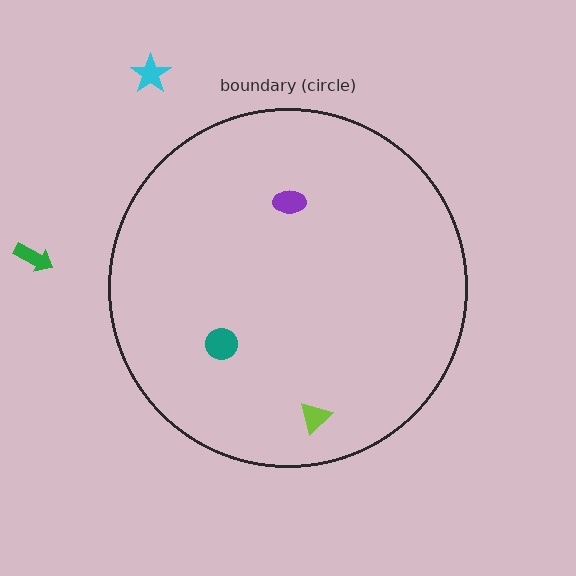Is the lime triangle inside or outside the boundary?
Inside.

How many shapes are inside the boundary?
3 inside, 2 outside.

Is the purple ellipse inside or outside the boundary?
Inside.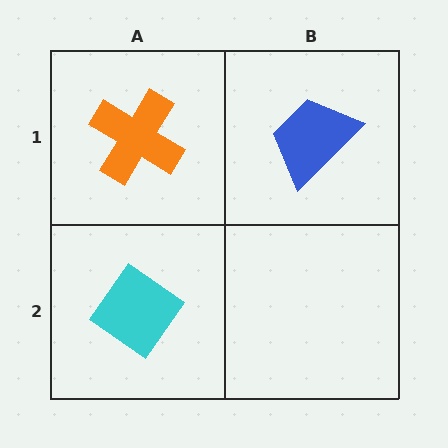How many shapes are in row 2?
1 shape.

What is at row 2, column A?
A cyan diamond.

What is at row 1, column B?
A blue trapezoid.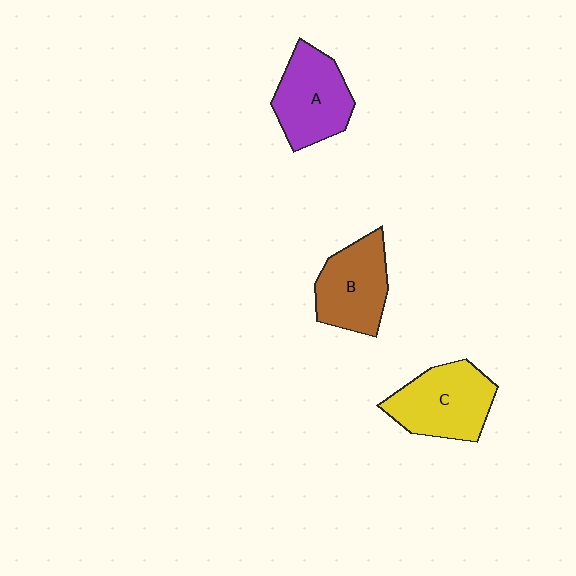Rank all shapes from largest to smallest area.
From largest to smallest: C (yellow), A (purple), B (brown).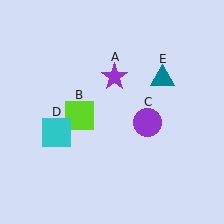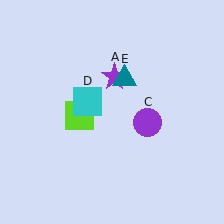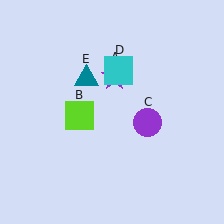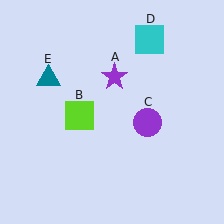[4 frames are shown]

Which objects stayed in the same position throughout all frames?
Purple star (object A) and lime square (object B) and purple circle (object C) remained stationary.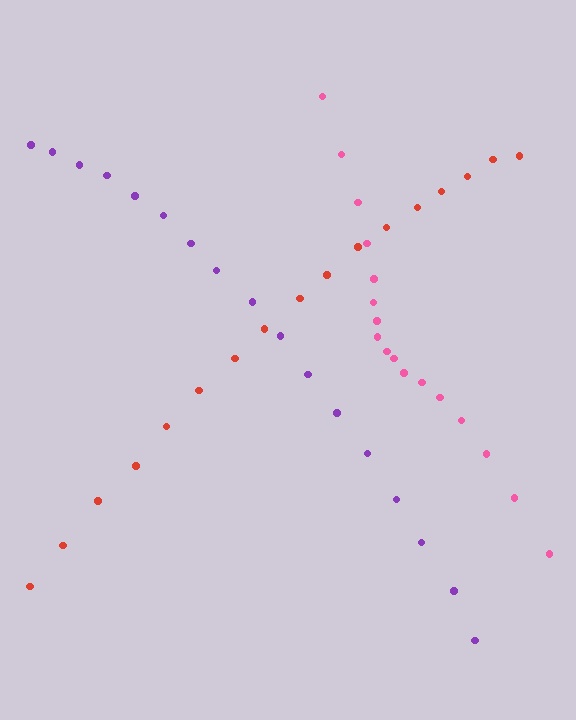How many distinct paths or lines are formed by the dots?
There are 3 distinct paths.